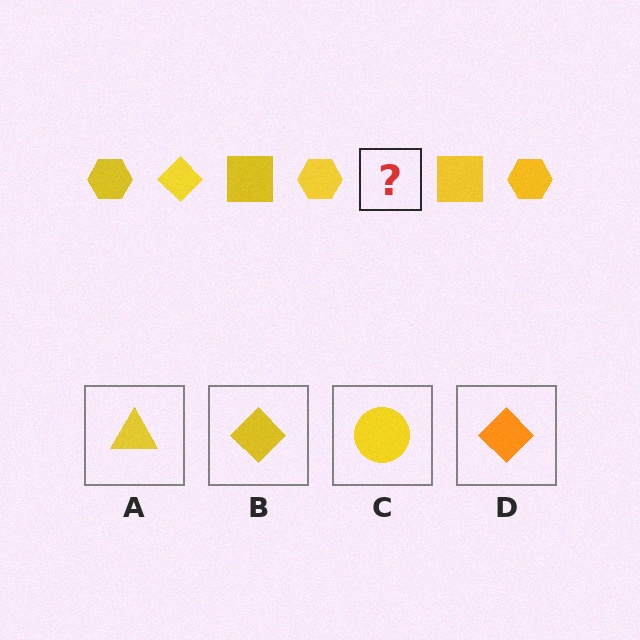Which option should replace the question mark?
Option B.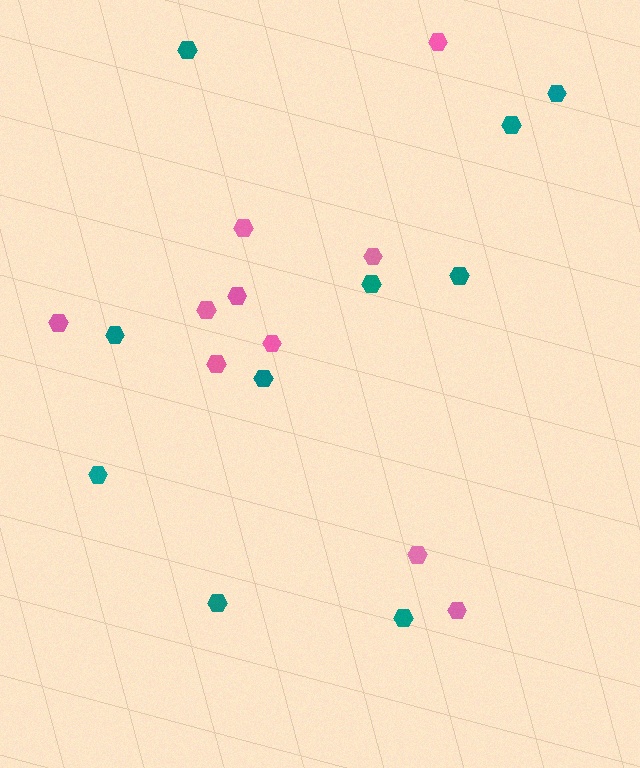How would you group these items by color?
There are 2 groups: one group of teal hexagons (10) and one group of pink hexagons (10).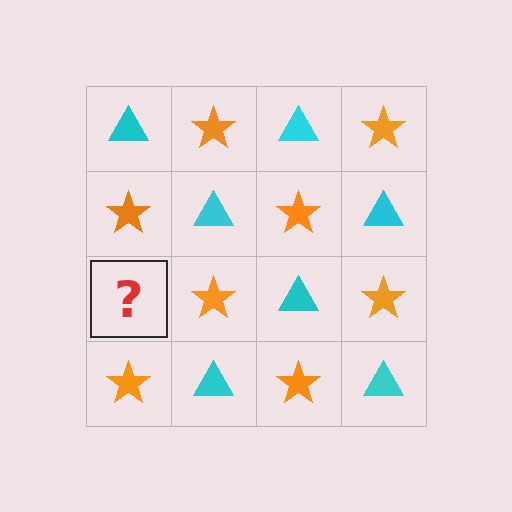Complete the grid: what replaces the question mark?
The question mark should be replaced with a cyan triangle.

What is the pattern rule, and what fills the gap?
The rule is that it alternates cyan triangle and orange star in a checkerboard pattern. The gap should be filled with a cyan triangle.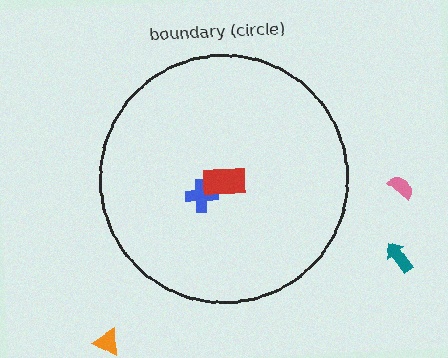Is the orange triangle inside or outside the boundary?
Outside.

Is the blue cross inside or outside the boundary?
Inside.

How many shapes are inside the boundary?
2 inside, 3 outside.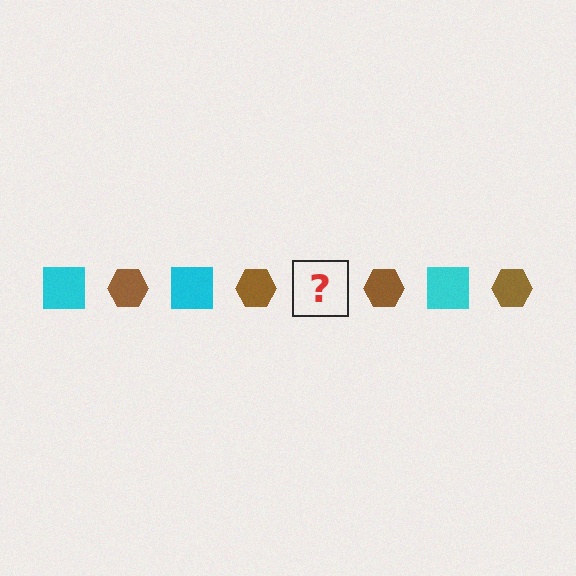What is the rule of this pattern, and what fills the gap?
The rule is that the pattern alternates between cyan square and brown hexagon. The gap should be filled with a cyan square.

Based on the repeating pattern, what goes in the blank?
The blank should be a cyan square.